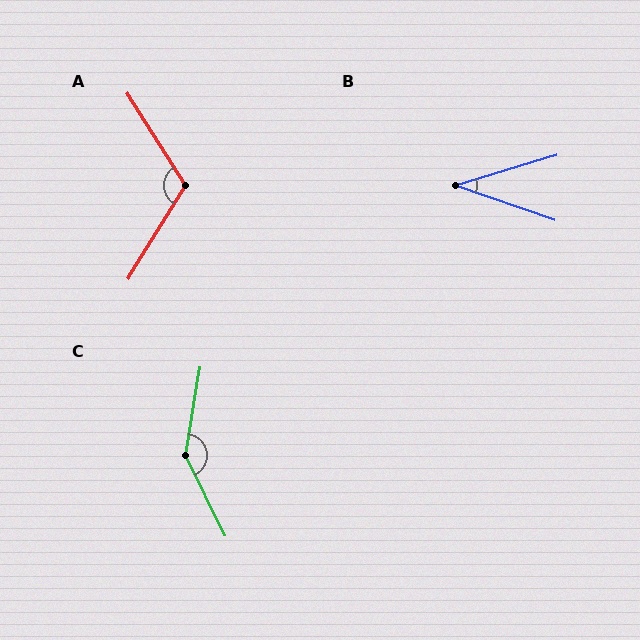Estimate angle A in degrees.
Approximately 116 degrees.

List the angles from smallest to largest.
B (36°), A (116°), C (144°).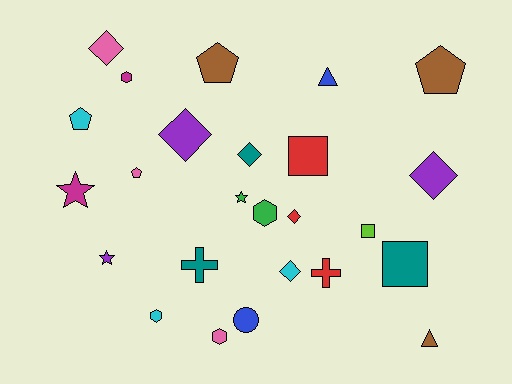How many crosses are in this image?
There are 2 crosses.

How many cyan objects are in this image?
There are 3 cyan objects.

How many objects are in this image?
There are 25 objects.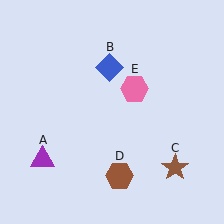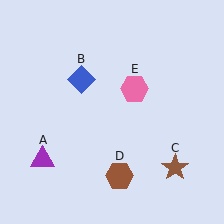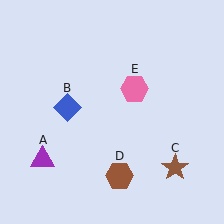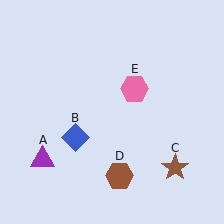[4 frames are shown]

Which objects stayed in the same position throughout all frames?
Purple triangle (object A) and brown star (object C) and brown hexagon (object D) and pink hexagon (object E) remained stationary.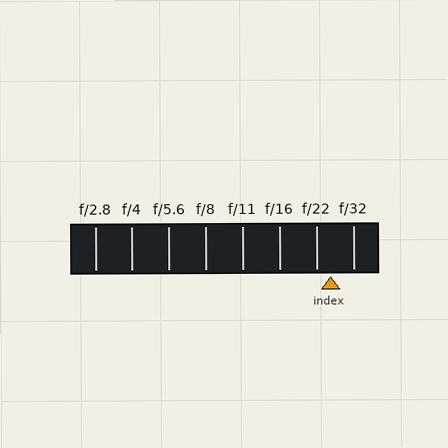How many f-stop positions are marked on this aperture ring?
There are 8 f-stop positions marked.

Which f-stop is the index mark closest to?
The index mark is closest to f/22.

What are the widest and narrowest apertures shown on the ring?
The widest aperture shown is f/2.8 and the narrowest is f/32.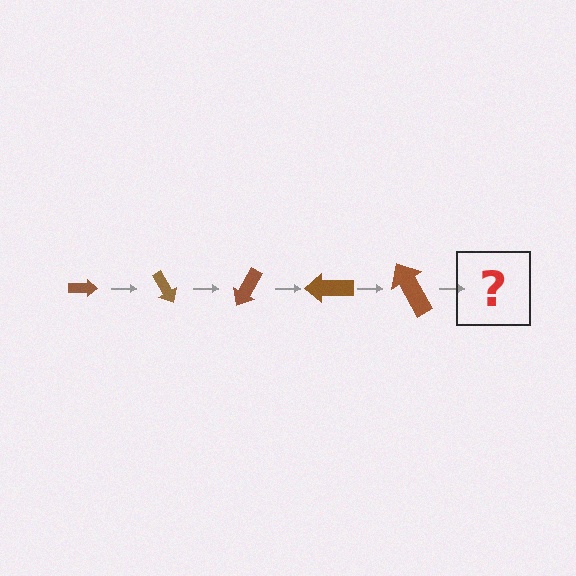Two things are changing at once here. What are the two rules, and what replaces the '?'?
The two rules are that the arrow grows larger each step and it rotates 60 degrees each step. The '?' should be an arrow, larger than the previous one and rotated 300 degrees from the start.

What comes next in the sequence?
The next element should be an arrow, larger than the previous one and rotated 300 degrees from the start.